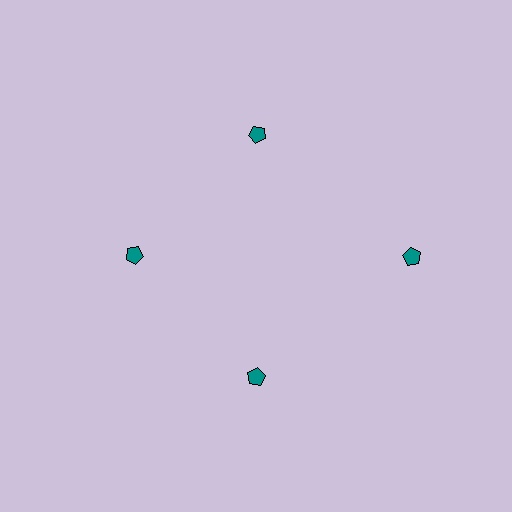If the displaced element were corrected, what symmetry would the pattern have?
It would have 4-fold rotational symmetry — the pattern would map onto itself every 90 degrees.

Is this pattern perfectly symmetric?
No. The 4 teal pentagons are arranged in a ring, but one element near the 3 o'clock position is pushed outward from the center, breaking the 4-fold rotational symmetry.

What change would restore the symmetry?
The symmetry would be restored by moving it inward, back onto the ring so that all 4 pentagons sit at equal angles and equal distance from the center.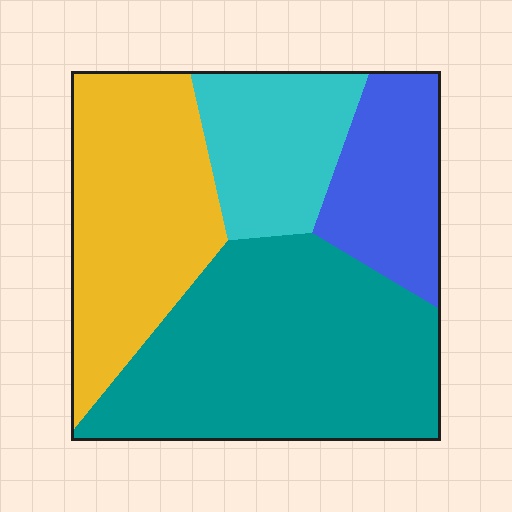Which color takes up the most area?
Teal, at roughly 40%.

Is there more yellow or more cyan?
Yellow.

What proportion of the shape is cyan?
Cyan takes up less than a quarter of the shape.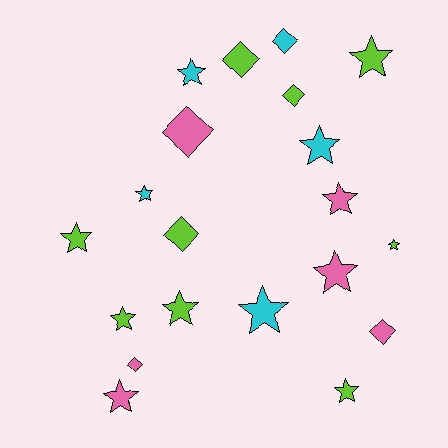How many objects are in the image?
There are 20 objects.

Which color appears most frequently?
Lime, with 9 objects.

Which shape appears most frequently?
Star, with 13 objects.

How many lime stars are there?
There are 6 lime stars.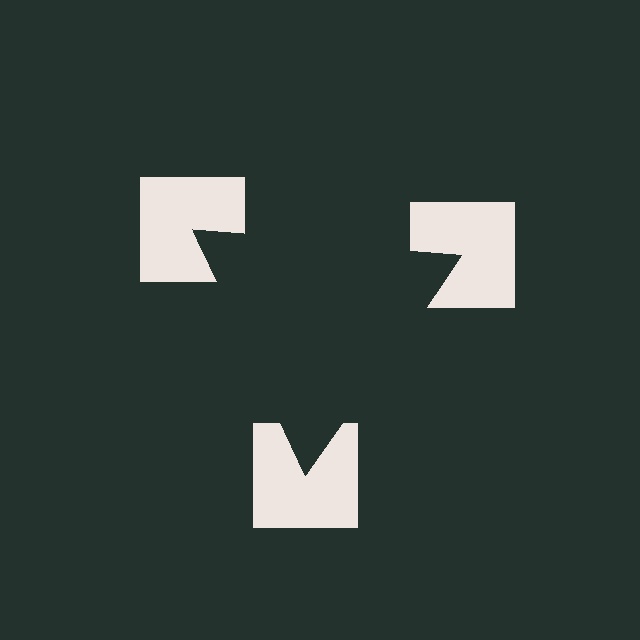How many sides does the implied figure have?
3 sides.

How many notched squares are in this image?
There are 3 — one at each vertex of the illusory triangle.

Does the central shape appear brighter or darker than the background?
It typically appears slightly darker than the background, even though no actual brightness change is drawn.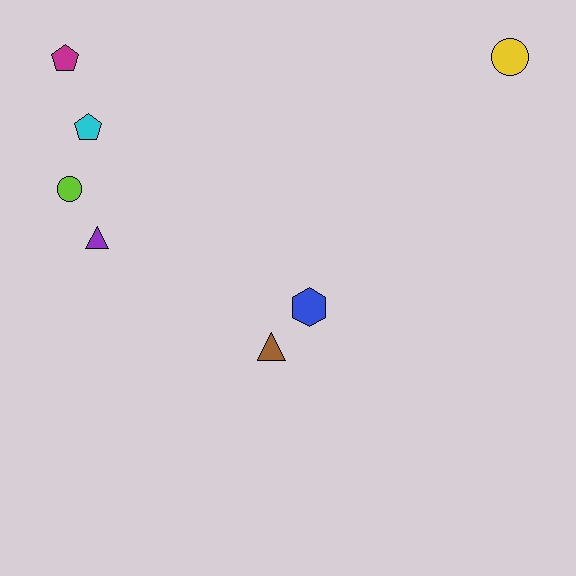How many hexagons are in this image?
There is 1 hexagon.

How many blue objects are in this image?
There is 1 blue object.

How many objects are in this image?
There are 7 objects.